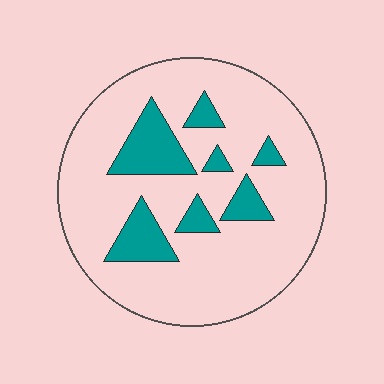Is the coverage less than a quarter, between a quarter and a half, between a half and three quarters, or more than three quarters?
Less than a quarter.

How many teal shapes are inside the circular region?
7.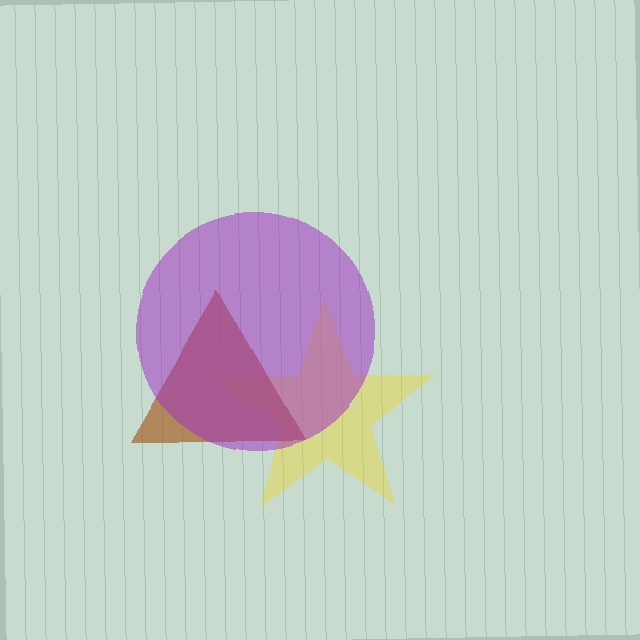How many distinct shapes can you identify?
There are 3 distinct shapes: a yellow star, a brown triangle, a purple circle.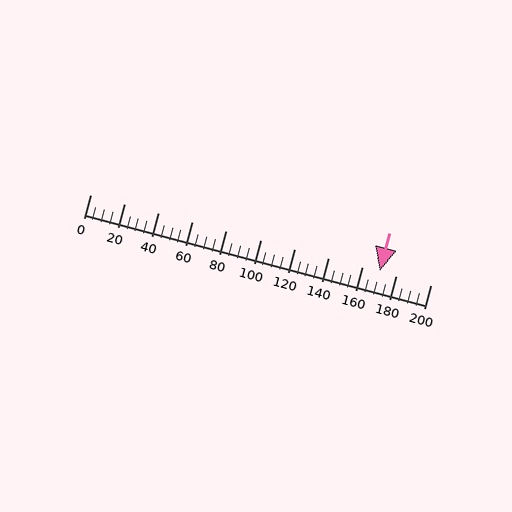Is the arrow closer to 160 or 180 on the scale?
The arrow is closer to 180.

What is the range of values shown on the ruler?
The ruler shows values from 0 to 200.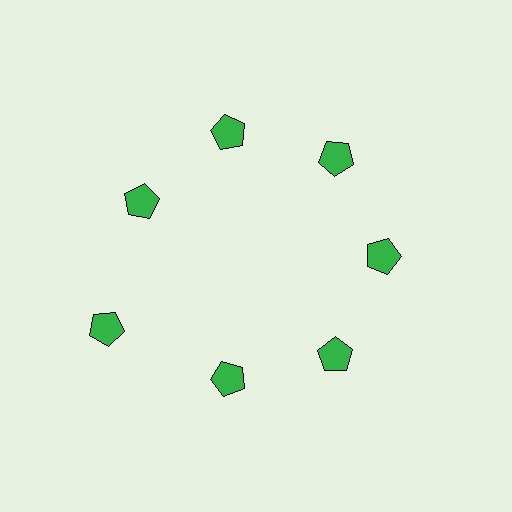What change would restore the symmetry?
The symmetry would be restored by moving it inward, back onto the ring so that all 7 pentagons sit at equal angles and equal distance from the center.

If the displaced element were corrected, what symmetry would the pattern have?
It would have 7-fold rotational symmetry — the pattern would map onto itself every 51 degrees.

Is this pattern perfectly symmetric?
No. The 7 green pentagons are arranged in a ring, but one element near the 8 o'clock position is pushed outward from the center, breaking the 7-fold rotational symmetry.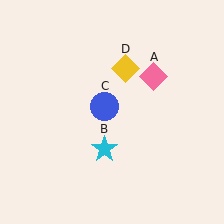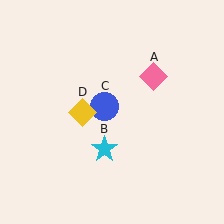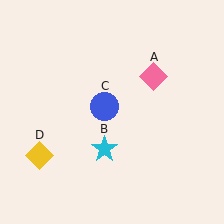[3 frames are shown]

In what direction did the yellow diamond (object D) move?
The yellow diamond (object D) moved down and to the left.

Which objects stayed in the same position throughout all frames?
Pink diamond (object A) and cyan star (object B) and blue circle (object C) remained stationary.